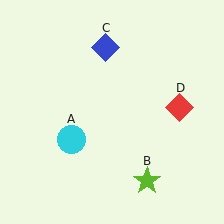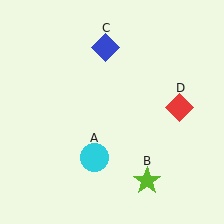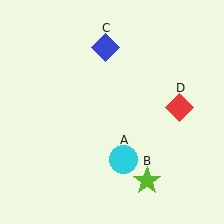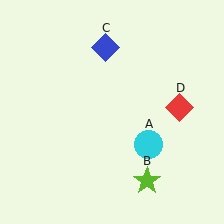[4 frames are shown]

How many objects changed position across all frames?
1 object changed position: cyan circle (object A).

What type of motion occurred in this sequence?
The cyan circle (object A) rotated counterclockwise around the center of the scene.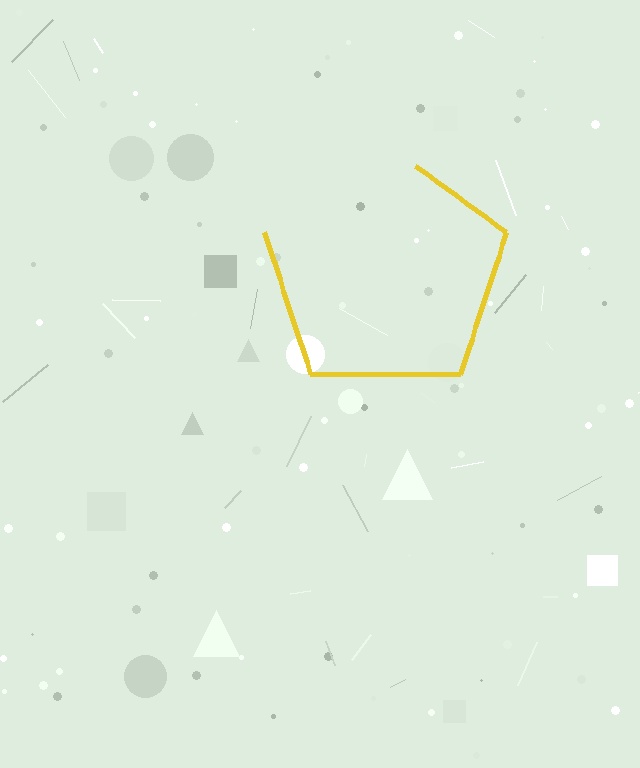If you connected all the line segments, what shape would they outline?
They would outline a pentagon.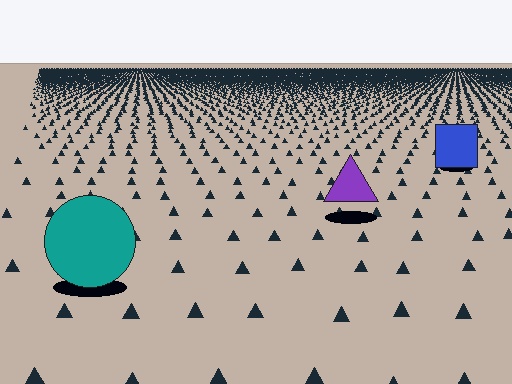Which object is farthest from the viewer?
The blue square is farthest from the viewer. It appears smaller and the ground texture around it is denser.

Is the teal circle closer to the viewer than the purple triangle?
Yes. The teal circle is closer — you can tell from the texture gradient: the ground texture is coarser near it.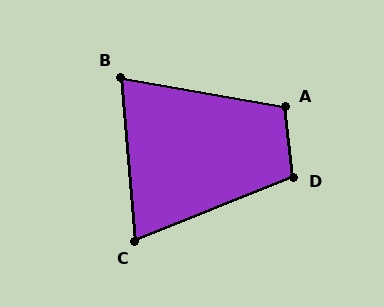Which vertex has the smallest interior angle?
C, at approximately 73 degrees.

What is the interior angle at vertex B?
Approximately 75 degrees (acute).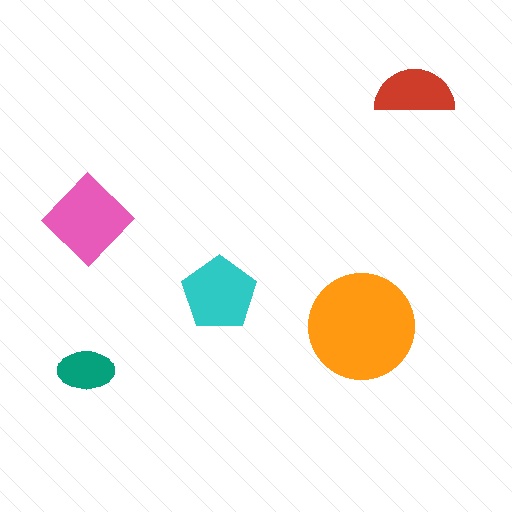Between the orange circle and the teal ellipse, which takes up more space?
The orange circle.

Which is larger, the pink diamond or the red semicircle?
The pink diamond.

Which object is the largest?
The orange circle.